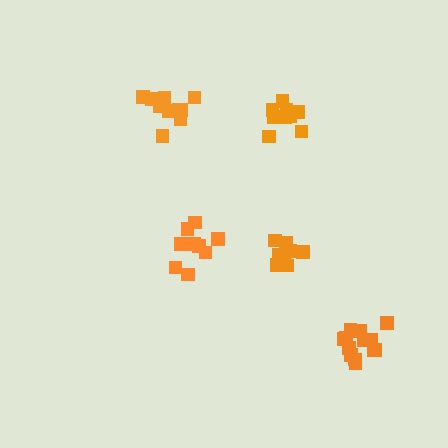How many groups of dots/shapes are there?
There are 5 groups.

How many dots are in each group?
Group 1: 9 dots, Group 2: 11 dots, Group 3: 8 dots, Group 4: 13 dots, Group 5: 10 dots (51 total).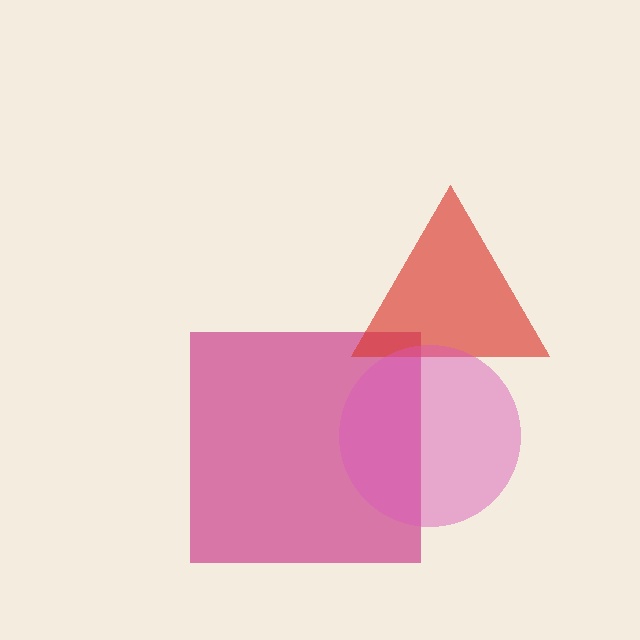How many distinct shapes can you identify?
There are 3 distinct shapes: a magenta square, a red triangle, a pink circle.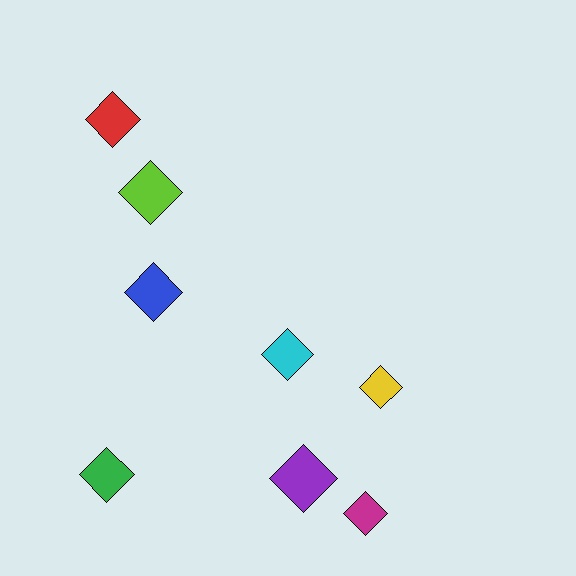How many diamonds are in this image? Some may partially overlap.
There are 8 diamonds.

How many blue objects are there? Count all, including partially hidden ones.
There is 1 blue object.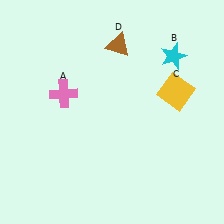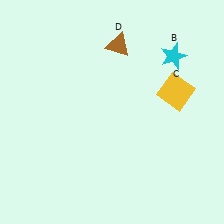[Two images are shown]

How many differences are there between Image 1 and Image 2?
There is 1 difference between the two images.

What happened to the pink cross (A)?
The pink cross (A) was removed in Image 2. It was in the top-left area of Image 1.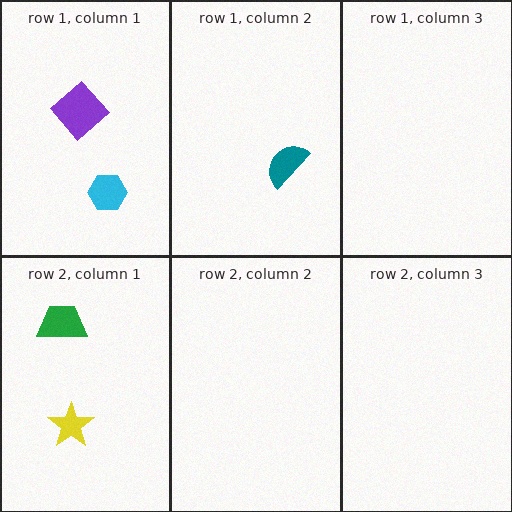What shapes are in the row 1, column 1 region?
The cyan hexagon, the purple diamond.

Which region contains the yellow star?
The row 2, column 1 region.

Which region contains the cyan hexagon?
The row 1, column 1 region.